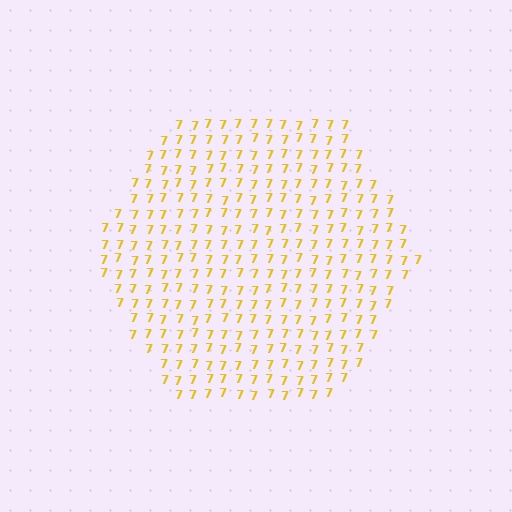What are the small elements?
The small elements are digit 7's.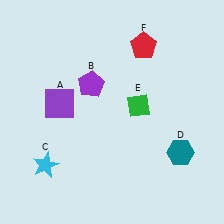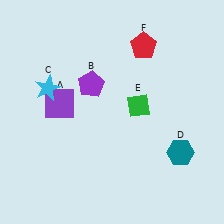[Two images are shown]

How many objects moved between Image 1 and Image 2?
1 object moved between the two images.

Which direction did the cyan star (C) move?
The cyan star (C) moved up.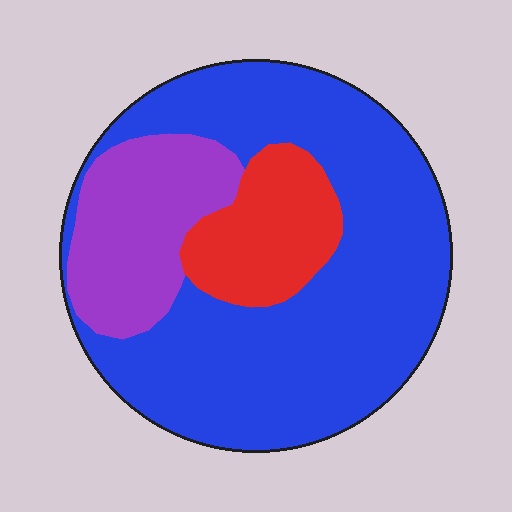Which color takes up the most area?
Blue, at roughly 65%.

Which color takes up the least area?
Red, at roughly 15%.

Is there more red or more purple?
Purple.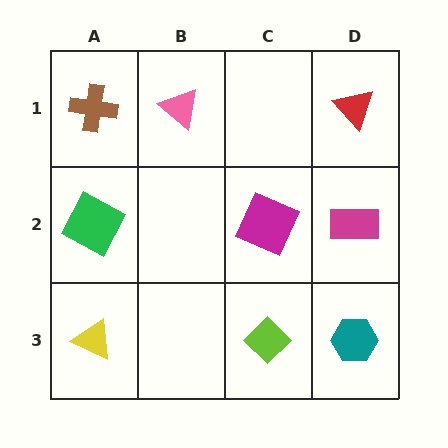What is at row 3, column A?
A yellow triangle.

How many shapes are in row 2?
3 shapes.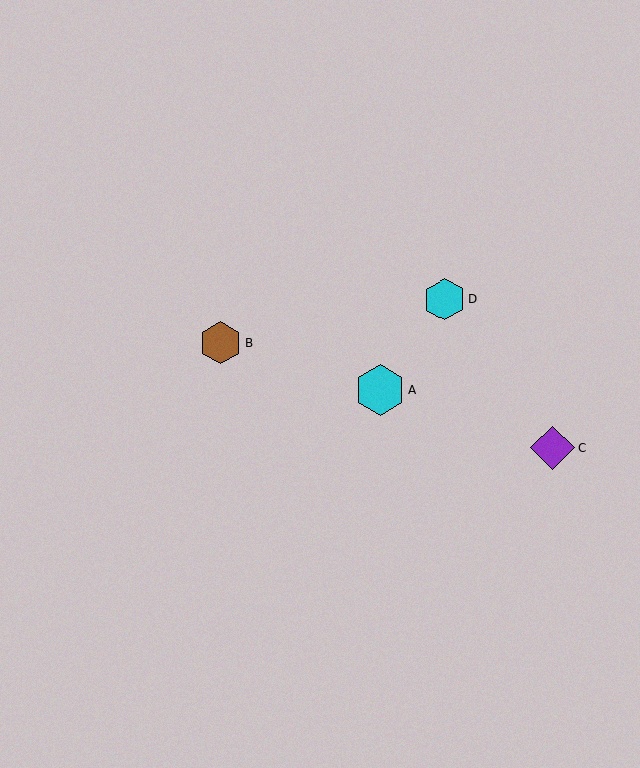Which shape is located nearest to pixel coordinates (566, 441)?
The purple diamond (labeled C) at (553, 448) is nearest to that location.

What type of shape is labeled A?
Shape A is a cyan hexagon.